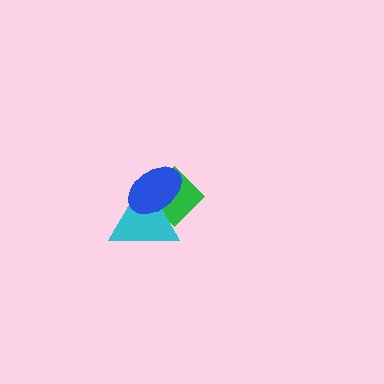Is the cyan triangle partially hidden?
Yes, it is partially covered by another shape.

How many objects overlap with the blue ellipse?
2 objects overlap with the blue ellipse.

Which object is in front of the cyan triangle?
The blue ellipse is in front of the cyan triangle.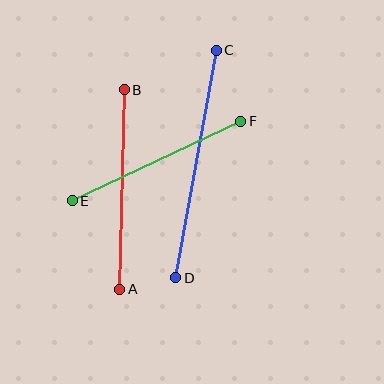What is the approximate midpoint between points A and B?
The midpoint is at approximately (122, 190) pixels.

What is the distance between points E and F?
The distance is approximately 186 pixels.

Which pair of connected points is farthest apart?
Points C and D are farthest apart.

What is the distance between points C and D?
The distance is approximately 231 pixels.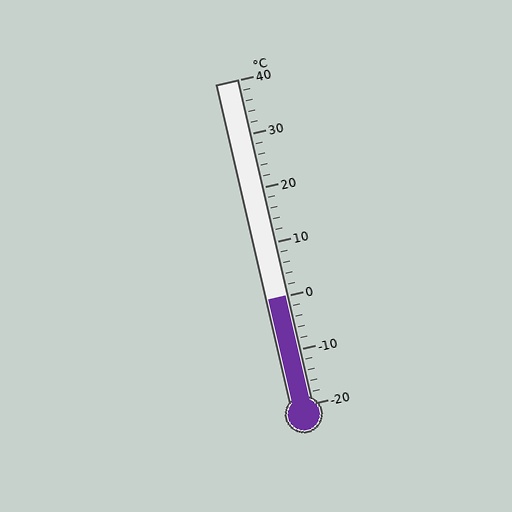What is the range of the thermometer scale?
The thermometer scale ranges from -20°C to 40°C.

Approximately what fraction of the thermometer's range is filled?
The thermometer is filled to approximately 35% of its range.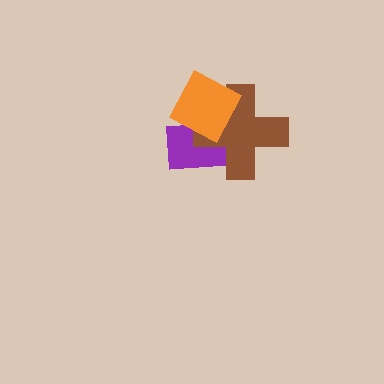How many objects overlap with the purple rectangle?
2 objects overlap with the purple rectangle.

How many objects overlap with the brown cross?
2 objects overlap with the brown cross.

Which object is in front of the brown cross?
The orange diamond is in front of the brown cross.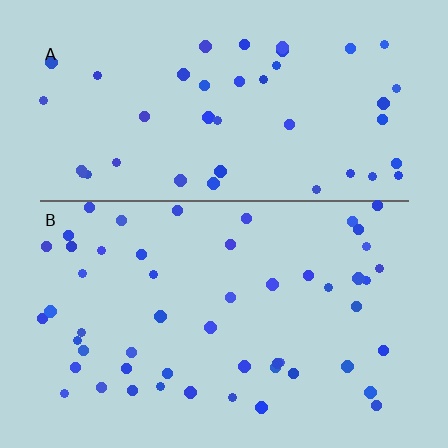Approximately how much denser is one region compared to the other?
Approximately 1.2× — region B over region A.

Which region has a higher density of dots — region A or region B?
B (the bottom).